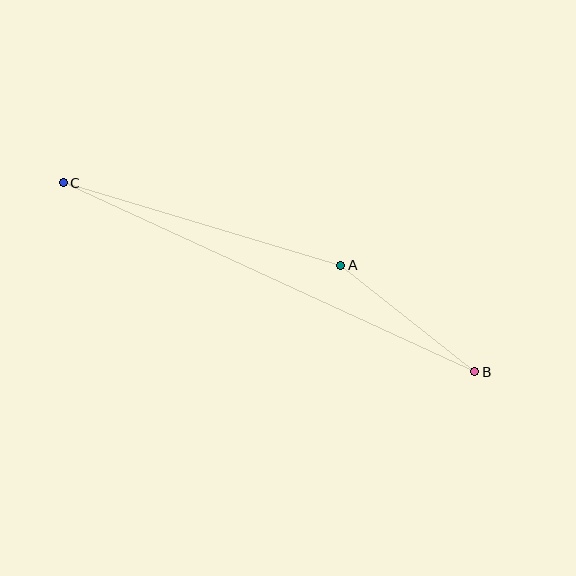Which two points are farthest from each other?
Points B and C are farthest from each other.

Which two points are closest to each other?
Points A and B are closest to each other.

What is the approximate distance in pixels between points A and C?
The distance between A and C is approximately 289 pixels.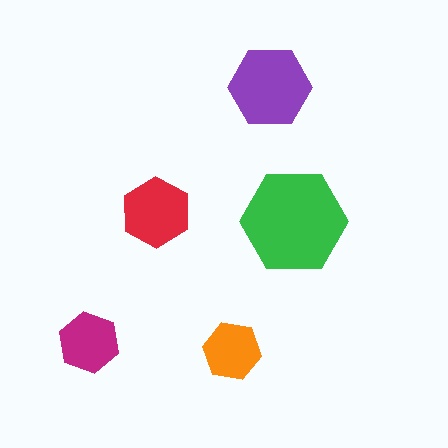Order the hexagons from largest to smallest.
the green one, the purple one, the red one, the magenta one, the orange one.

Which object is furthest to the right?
The green hexagon is rightmost.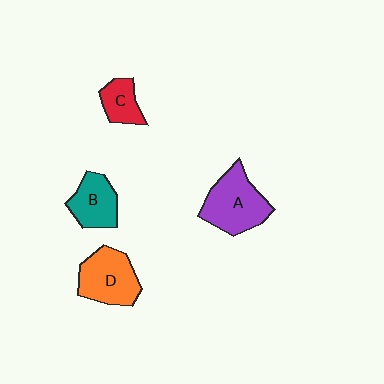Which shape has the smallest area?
Shape C (red).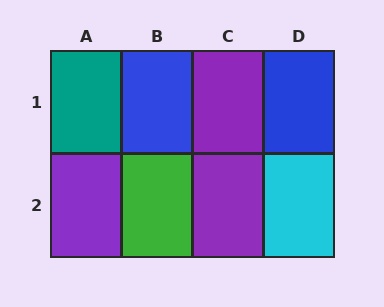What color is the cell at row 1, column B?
Blue.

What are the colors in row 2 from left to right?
Purple, green, purple, cyan.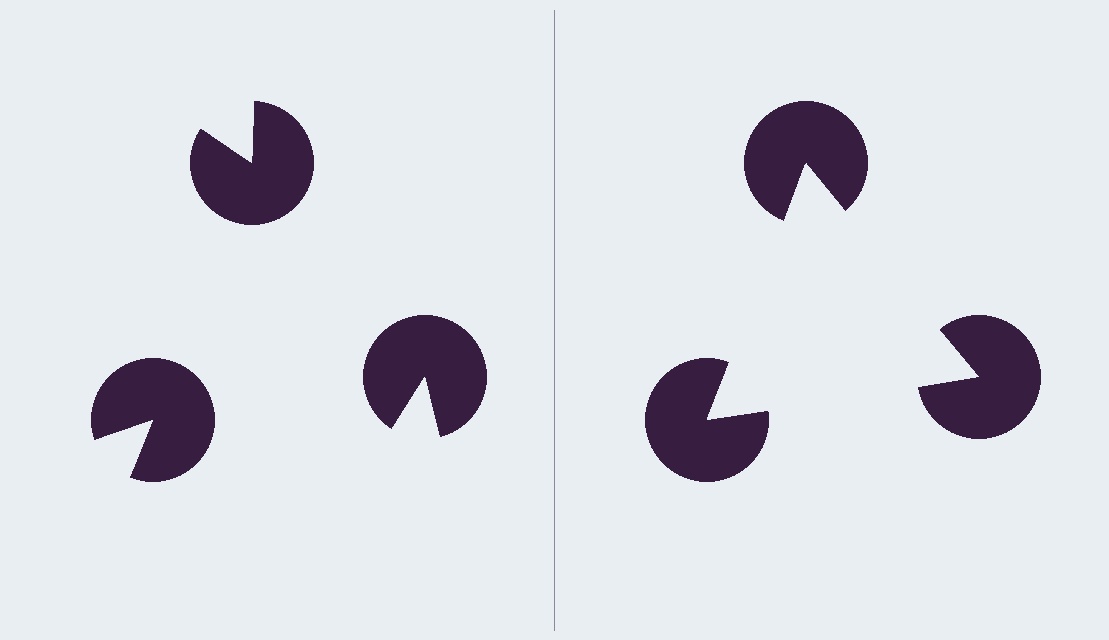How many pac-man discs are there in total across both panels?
6 — 3 on each side.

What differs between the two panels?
The pac-man discs are positioned identically on both sides; only the wedge orientations differ. On the right they align to a triangle; on the left they are misaligned.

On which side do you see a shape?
An illusory triangle appears on the right side. On the left side the wedge cuts are rotated, so no coherent shape forms.